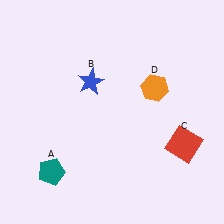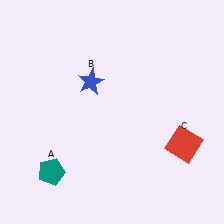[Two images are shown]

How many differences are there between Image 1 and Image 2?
There is 1 difference between the two images.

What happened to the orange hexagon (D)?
The orange hexagon (D) was removed in Image 2. It was in the top-right area of Image 1.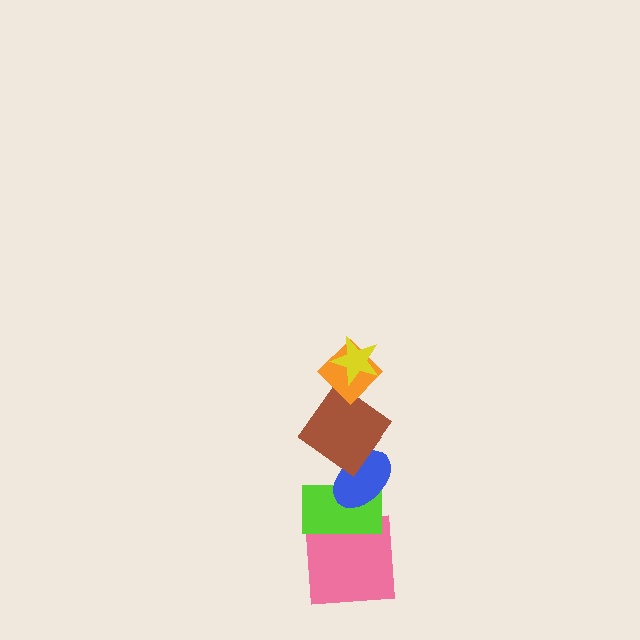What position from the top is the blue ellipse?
The blue ellipse is 4th from the top.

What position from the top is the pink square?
The pink square is 6th from the top.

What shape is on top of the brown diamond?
The orange diamond is on top of the brown diamond.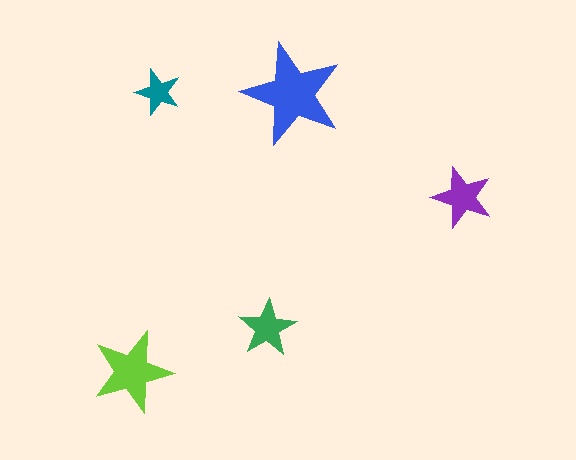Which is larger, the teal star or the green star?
The green one.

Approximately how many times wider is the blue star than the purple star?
About 1.5 times wider.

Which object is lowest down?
The lime star is bottommost.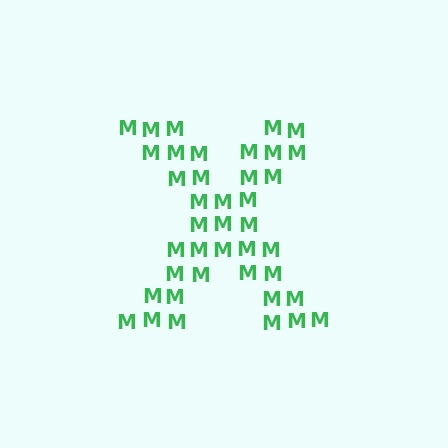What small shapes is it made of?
It is made of small letter M's.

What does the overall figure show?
The overall figure shows the letter X.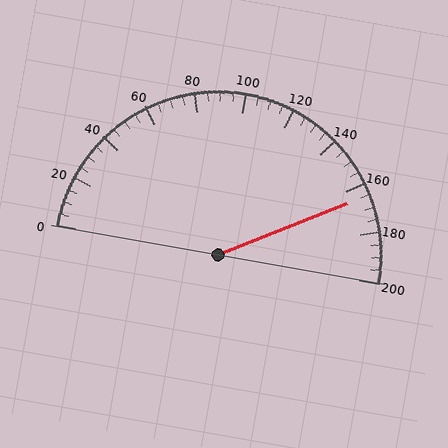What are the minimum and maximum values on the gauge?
The gauge ranges from 0 to 200.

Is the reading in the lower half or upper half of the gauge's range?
The reading is in the upper half of the range (0 to 200).